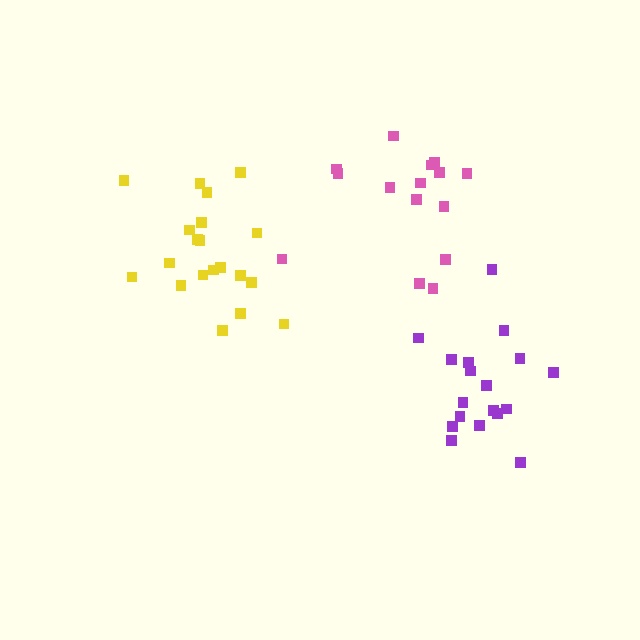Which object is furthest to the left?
The yellow cluster is leftmost.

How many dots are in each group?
Group 1: 15 dots, Group 2: 20 dots, Group 3: 18 dots (53 total).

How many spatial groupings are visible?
There are 3 spatial groupings.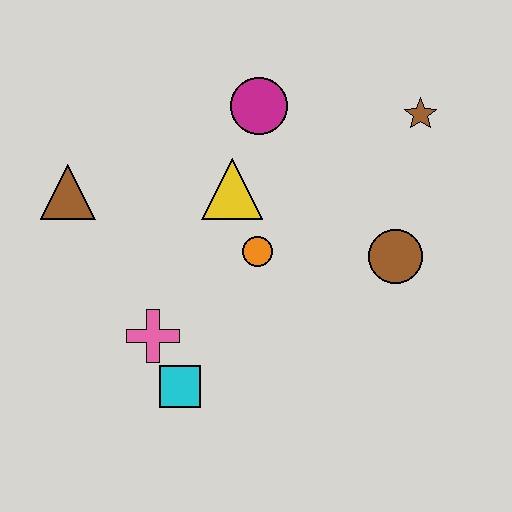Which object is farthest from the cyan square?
The brown star is farthest from the cyan square.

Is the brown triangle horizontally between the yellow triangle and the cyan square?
No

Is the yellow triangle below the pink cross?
No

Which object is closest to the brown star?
The brown circle is closest to the brown star.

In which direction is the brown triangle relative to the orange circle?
The brown triangle is to the left of the orange circle.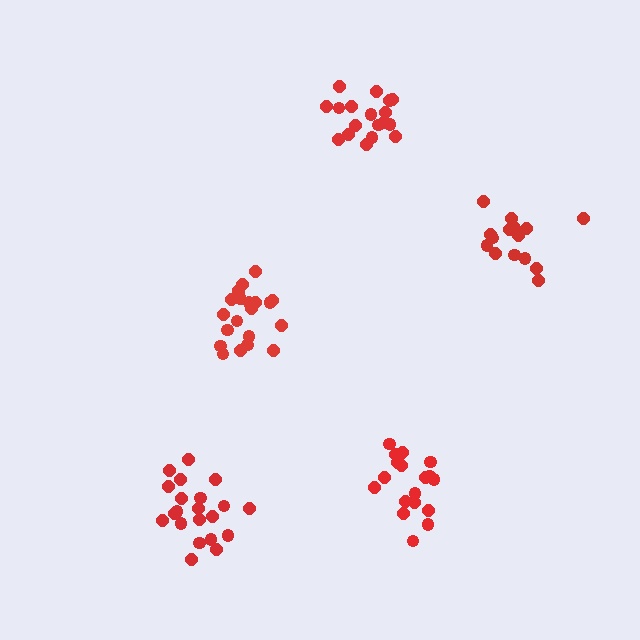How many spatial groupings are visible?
There are 5 spatial groupings.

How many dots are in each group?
Group 1: 18 dots, Group 2: 21 dots, Group 3: 18 dots, Group 4: 15 dots, Group 5: 21 dots (93 total).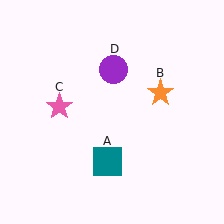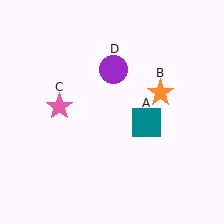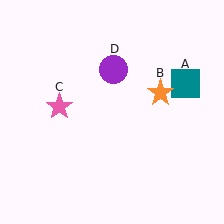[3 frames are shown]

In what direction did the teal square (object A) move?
The teal square (object A) moved up and to the right.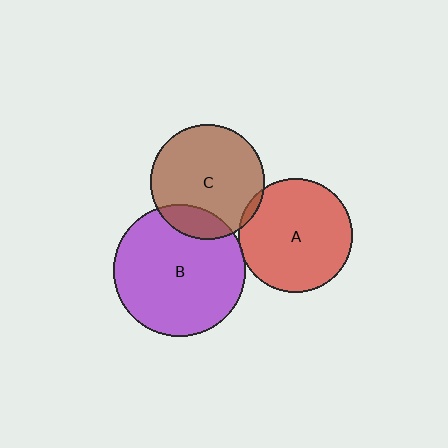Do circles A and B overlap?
Yes.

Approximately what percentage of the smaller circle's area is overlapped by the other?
Approximately 5%.